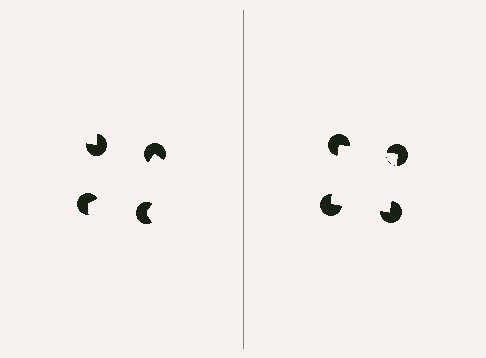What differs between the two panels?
The pac-man discs are positioned identically on both sides; only the wedge orientations differ. On the right they align to a square; on the left they are misaligned.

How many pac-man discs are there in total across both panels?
8 — 4 on each side.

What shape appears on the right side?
An illusory square.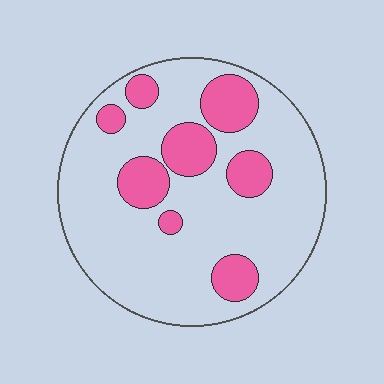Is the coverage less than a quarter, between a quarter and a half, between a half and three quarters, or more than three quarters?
Less than a quarter.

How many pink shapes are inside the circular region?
8.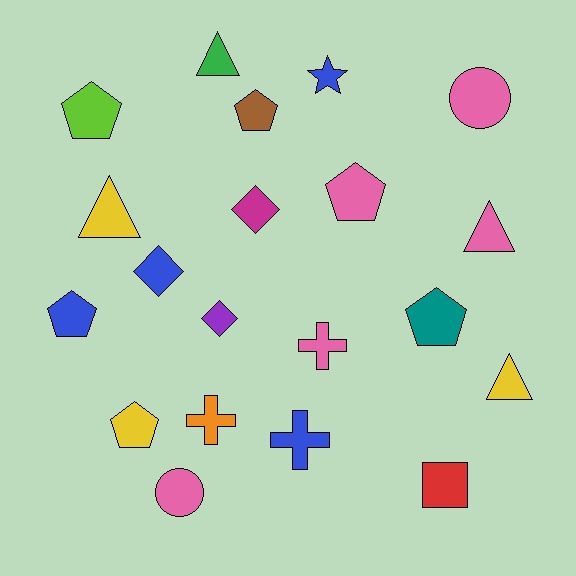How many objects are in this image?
There are 20 objects.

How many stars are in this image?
There is 1 star.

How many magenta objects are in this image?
There is 1 magenta object.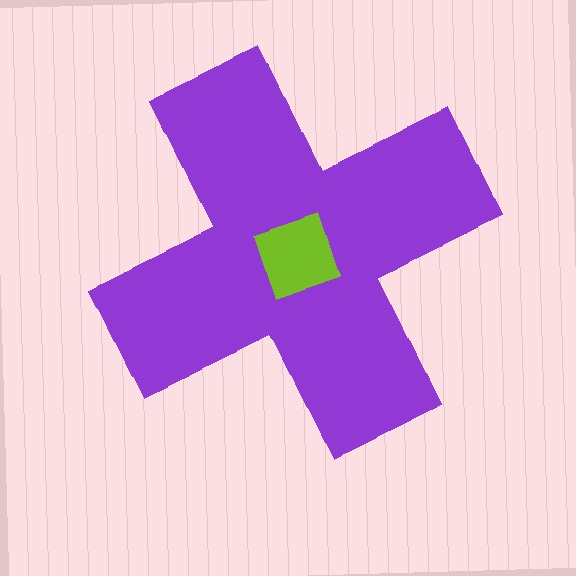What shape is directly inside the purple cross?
The lime square.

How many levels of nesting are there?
2.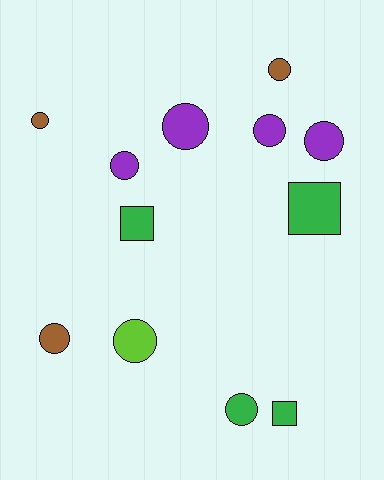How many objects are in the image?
There are 12 objects.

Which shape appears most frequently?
Circle, with 9 objects.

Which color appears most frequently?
Green, with 4 objects.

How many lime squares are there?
There are no lime squares.